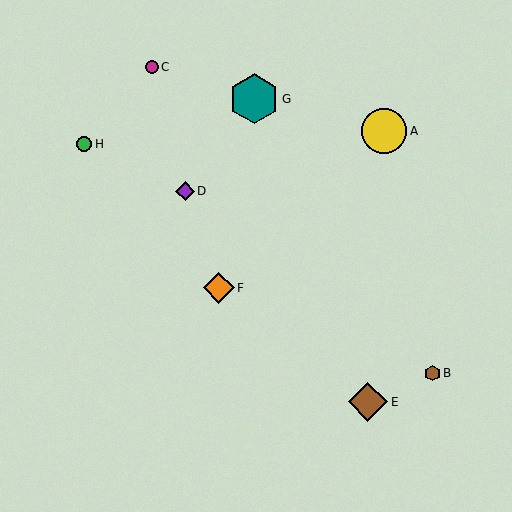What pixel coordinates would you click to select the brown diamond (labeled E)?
Click at (368, 402) to select the brown diamond E.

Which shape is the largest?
The teal hexagon (labeled G) is the largest.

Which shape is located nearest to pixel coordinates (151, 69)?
The magenta circle (labeled C) at (152, 67) is nearest to that location.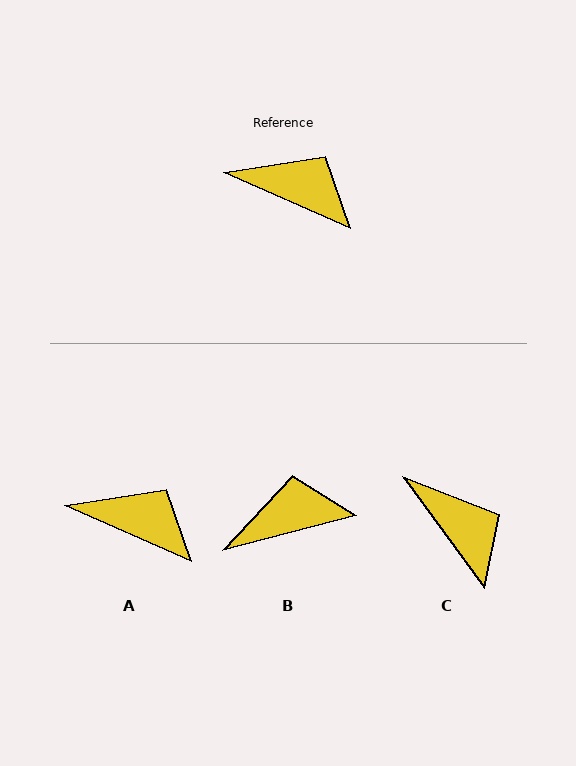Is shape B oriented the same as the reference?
No, it is off by about 38 degrees.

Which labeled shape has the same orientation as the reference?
A.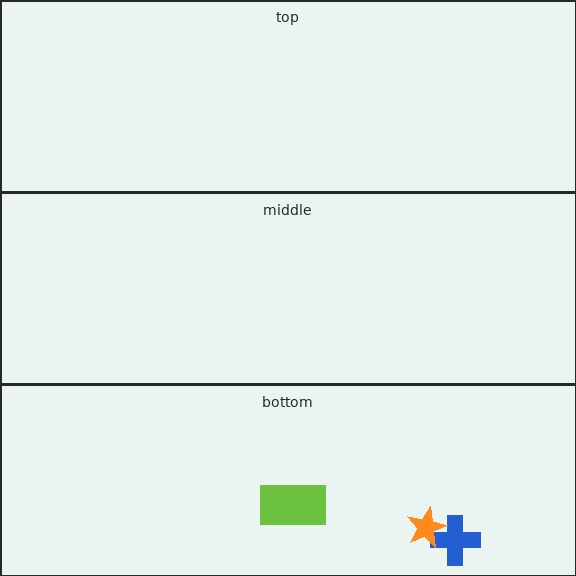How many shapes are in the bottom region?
3.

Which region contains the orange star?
The bottom region.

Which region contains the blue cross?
The bottom region.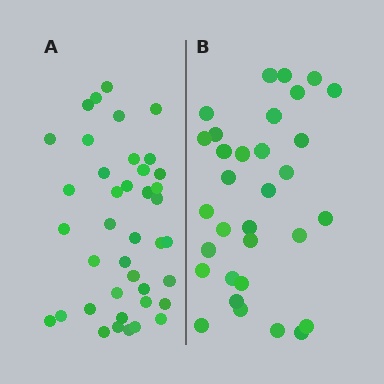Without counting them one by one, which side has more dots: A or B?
Region A (the left region) has more dots.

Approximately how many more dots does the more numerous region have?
Region A has roughly 8 or so more dots than region B.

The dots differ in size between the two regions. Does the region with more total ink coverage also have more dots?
No. Region B has more total ink coverage because its dots are larger, but region A actually contains more individual dots. Total area can be misleading — the number of items is what matters here.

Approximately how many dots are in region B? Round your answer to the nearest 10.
About 30 dots. (The exact count is 32, which rounds to 30.)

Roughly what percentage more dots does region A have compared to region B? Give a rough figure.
About 25% more.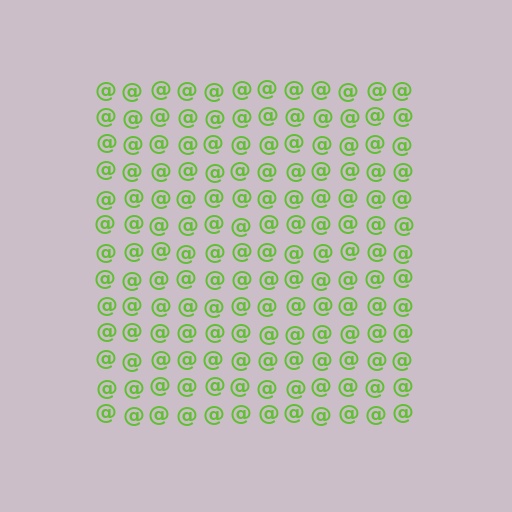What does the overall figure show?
The overall figure shows a square.